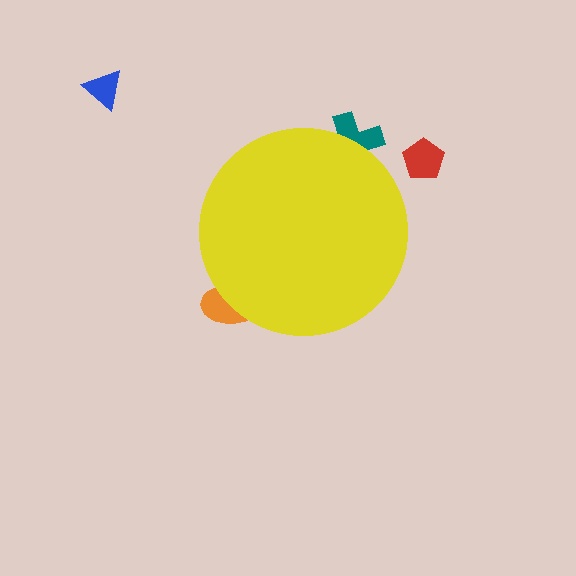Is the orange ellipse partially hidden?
Yes, the orange ellipse is partially hidden behind the yellow circle.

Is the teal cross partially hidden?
Yes, the teal cross is partially hidden behind the yellow circle.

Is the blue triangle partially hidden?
No, the blue triangle is fully visible.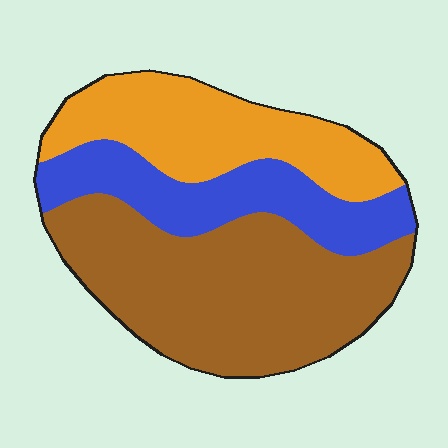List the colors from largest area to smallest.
From largest to smallest: brown, orange, blue.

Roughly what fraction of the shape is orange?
Orange takes up about one quarter (1/4) of the shape.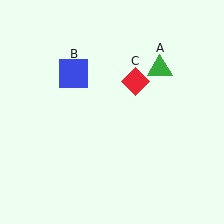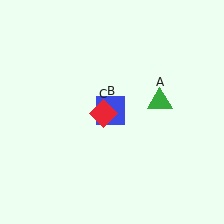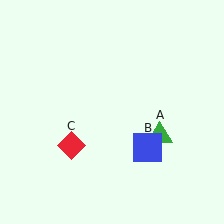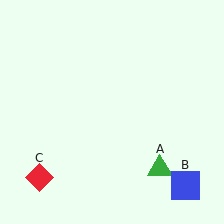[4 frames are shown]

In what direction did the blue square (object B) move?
The blue square (object B) moved down and to the right.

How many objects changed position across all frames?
3 objects changed position: green triangle (object A), blue square (object B), red diamond (object C).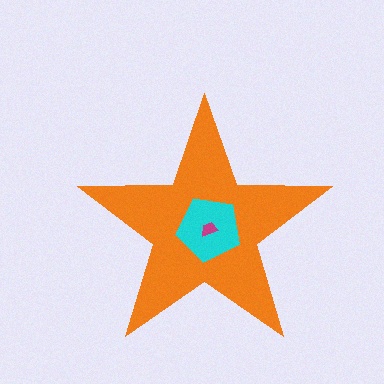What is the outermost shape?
The orange star.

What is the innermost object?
The magenta trapezoid.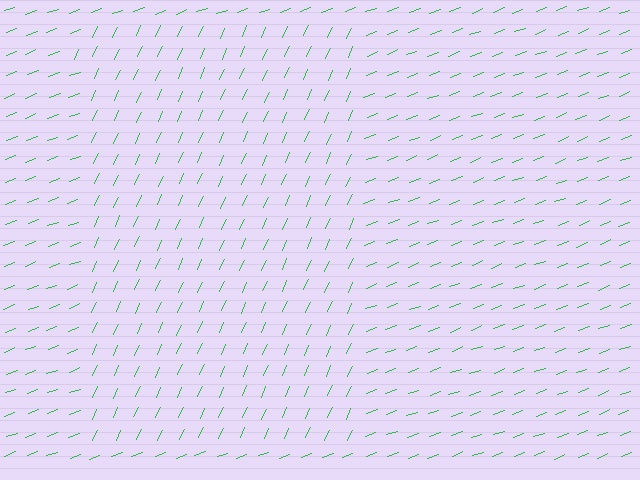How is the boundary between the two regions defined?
The boundary is defined purely by a change in line orientation (approximately 45 degrees difference). All lines are the same color and thickness.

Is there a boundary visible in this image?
Yes, there is a texture boundary formed by a change in line orientation.